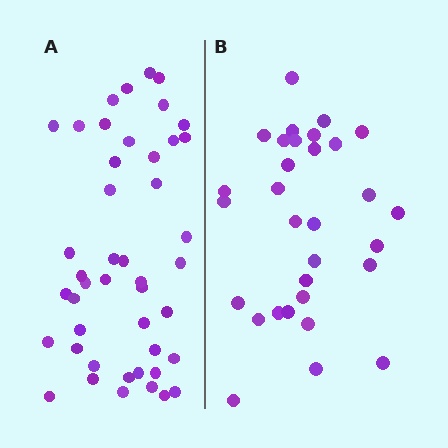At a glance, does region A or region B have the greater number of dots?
Region A (the left region) has more dots.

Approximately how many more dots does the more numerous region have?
Region A has approximately 15 more dots than region B.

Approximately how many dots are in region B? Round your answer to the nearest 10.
About 30 dots. (The exact count is 31, which rounds to 30.)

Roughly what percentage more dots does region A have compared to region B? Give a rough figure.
About 45% more.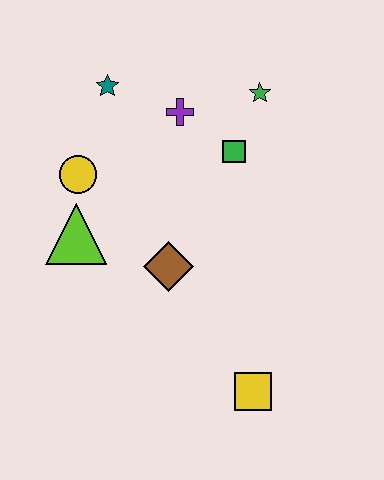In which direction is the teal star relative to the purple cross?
The teal star is to the left of the purple cross.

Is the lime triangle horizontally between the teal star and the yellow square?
No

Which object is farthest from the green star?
The yellow square is farthest from the green star.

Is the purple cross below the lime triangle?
No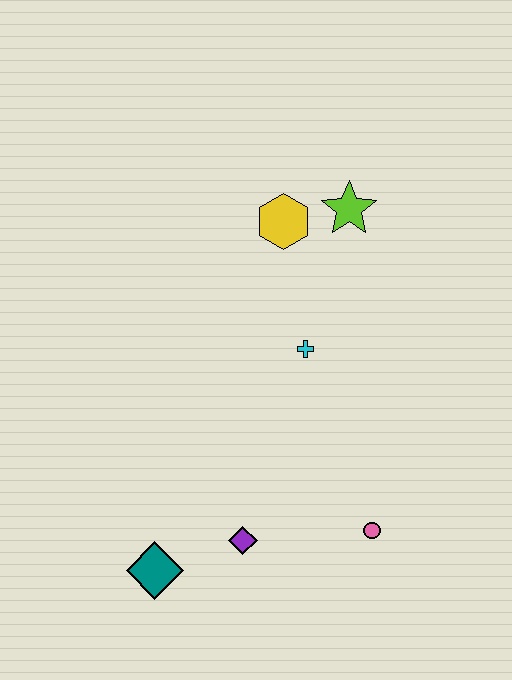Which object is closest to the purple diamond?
The teal diamond is closest to the purple diamond.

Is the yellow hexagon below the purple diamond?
No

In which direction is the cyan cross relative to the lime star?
The cyan cross is below the lime star.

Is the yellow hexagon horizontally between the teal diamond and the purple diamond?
No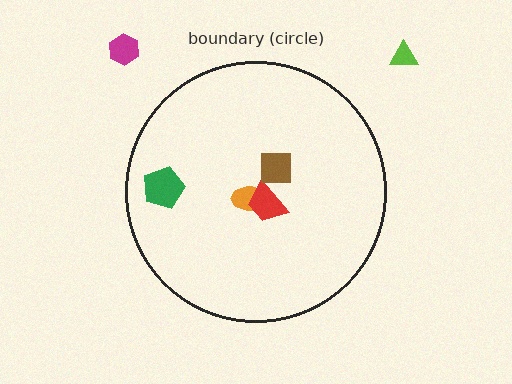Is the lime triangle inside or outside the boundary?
Outside.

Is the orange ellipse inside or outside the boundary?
Inside.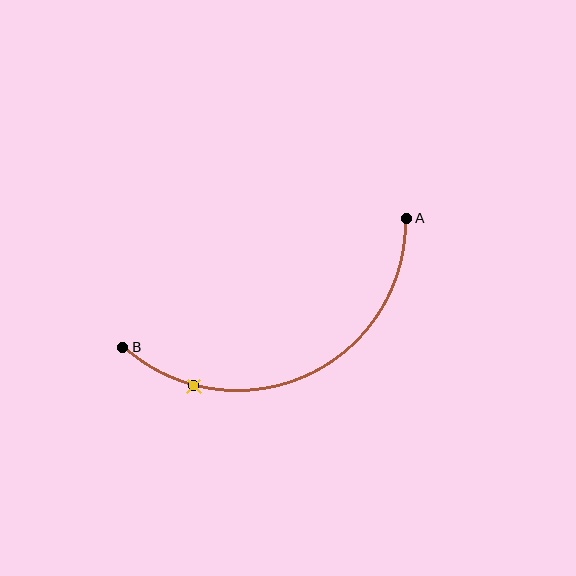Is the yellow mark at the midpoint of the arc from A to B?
No. The yellow mark lies on the arc but is closer to endpoint B. The arc midpoint would be at the point on the curve equidistant along the arc from both A and B.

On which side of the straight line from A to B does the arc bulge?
The arc bulges below the straight line connecting A and B.